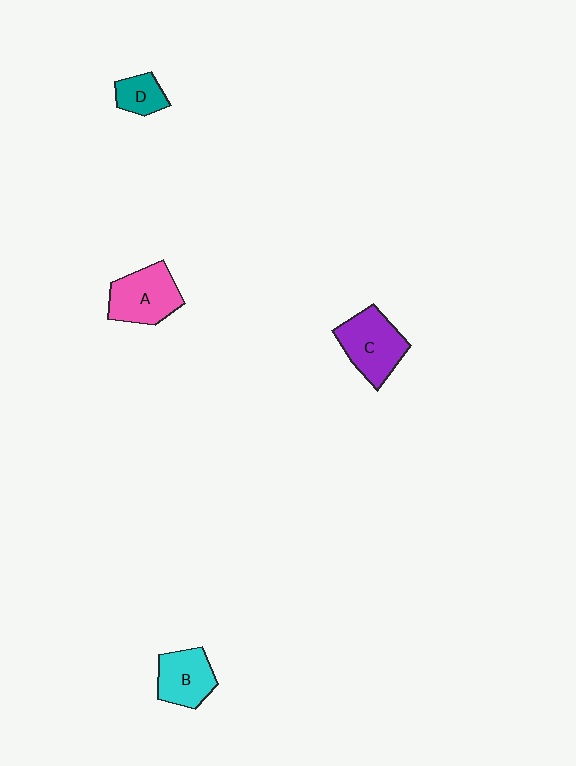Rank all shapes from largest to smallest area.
From largest to smallest: C (purple), A (pink), B (cyan), D (teal).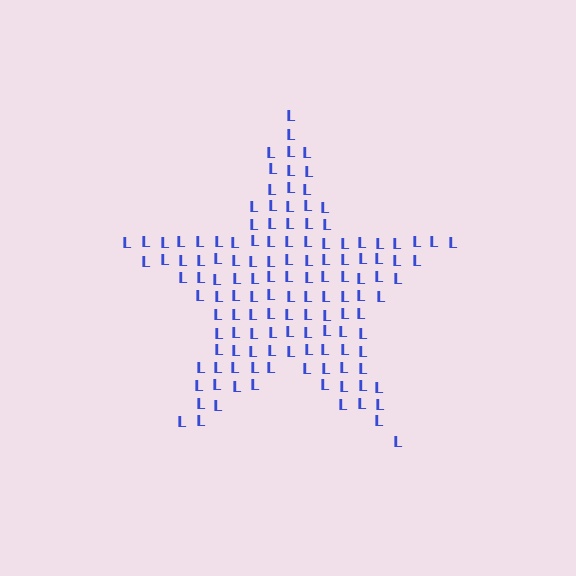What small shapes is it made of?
It is made of small letter L's.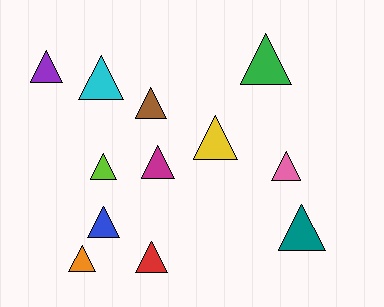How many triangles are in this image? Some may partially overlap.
There are 12 triangles.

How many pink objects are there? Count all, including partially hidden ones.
There is 1 pink object.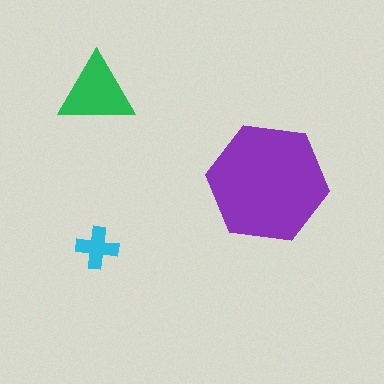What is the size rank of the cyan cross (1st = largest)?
3rd.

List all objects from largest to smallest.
The purple hexagon, the green triangle, the cyan cross.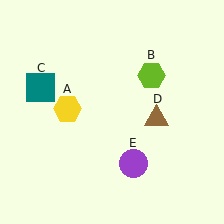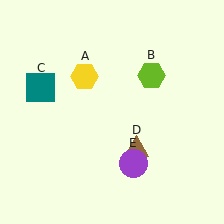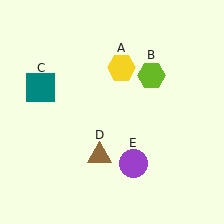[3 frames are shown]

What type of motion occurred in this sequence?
The yellow hexagon (object A), brown triangle (object D) rotated clockwise around the center of the scene.